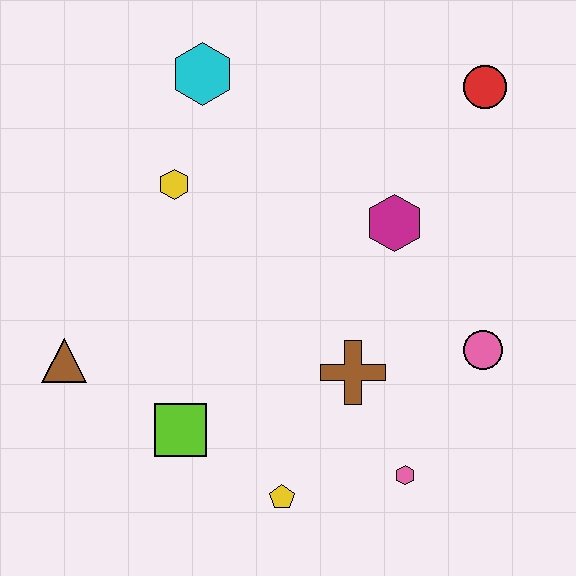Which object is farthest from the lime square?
The red circle is farthest from the lime square.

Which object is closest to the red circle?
The magenta hexagon is closest to the red circle.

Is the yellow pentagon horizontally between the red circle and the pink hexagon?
No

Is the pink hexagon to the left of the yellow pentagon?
No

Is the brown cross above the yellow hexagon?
No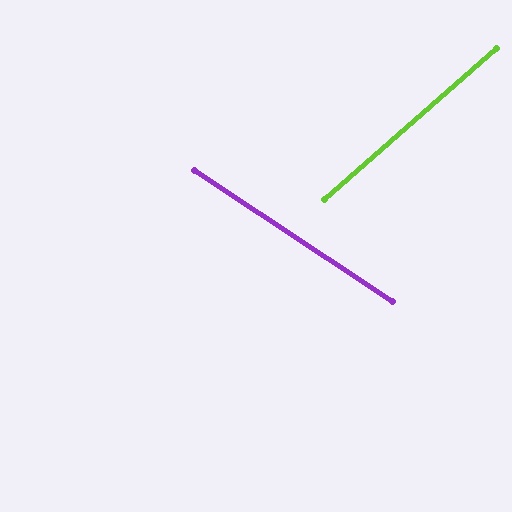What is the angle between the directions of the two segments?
Approximately 75 degrees.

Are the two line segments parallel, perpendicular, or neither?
Neither parallel nor perpendicular — they differ by about 75°.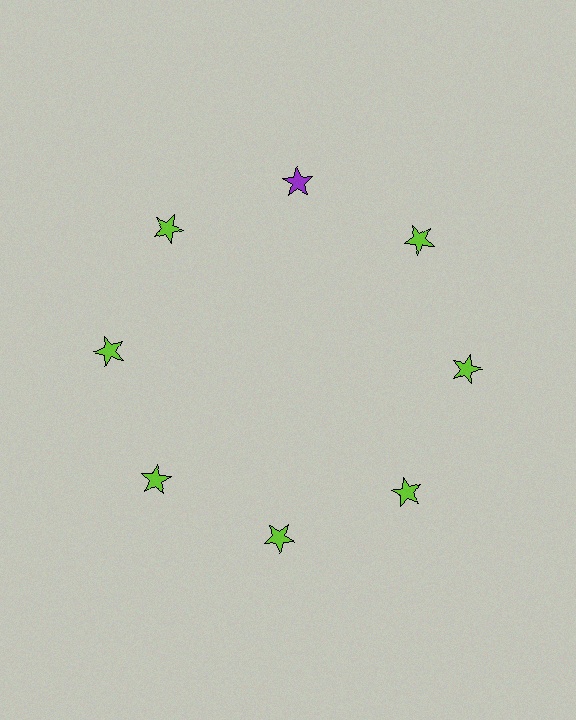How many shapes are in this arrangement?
There are 8 shapes arranged in a ring pattern.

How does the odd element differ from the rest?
It has a different color: purple instead of lime.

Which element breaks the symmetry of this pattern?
The purple star at roughly the 12 o'clock position breaks the symmetry. All other shapes are lime stars.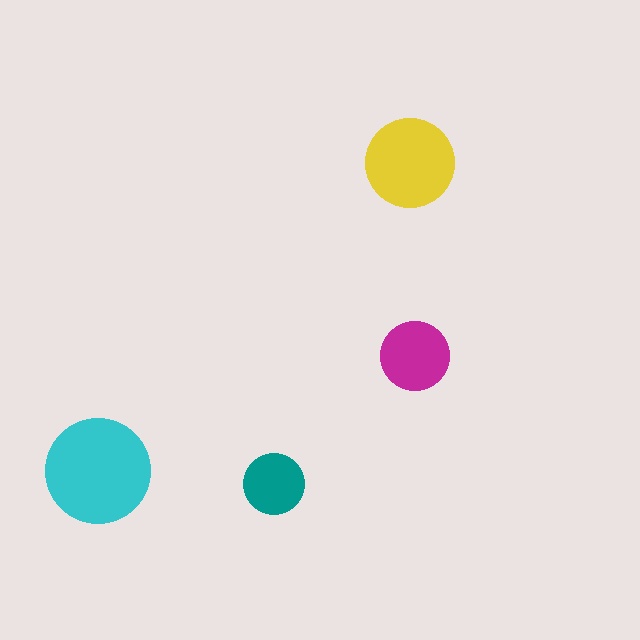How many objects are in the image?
There are 4 objects in the image.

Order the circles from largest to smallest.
the cyan one, the yellow one, the magenta one, the teal one.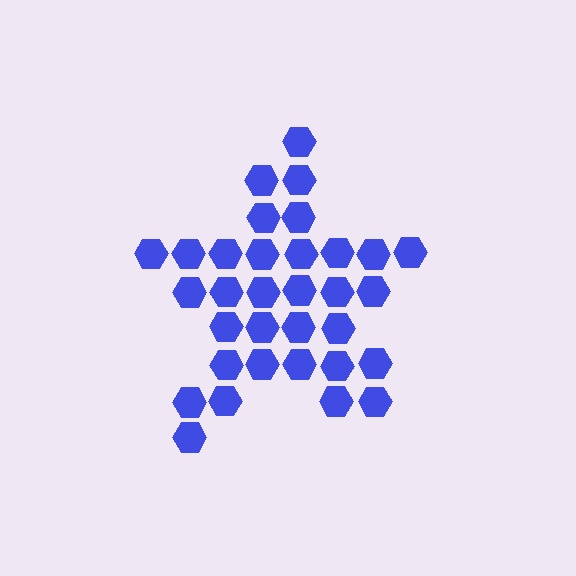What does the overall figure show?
The overall figure shows a star.